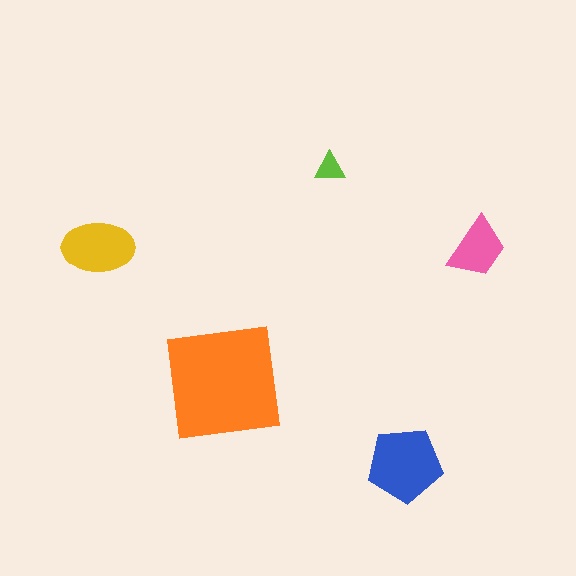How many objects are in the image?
There are 5 objects in the image.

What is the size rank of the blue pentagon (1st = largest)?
2nd.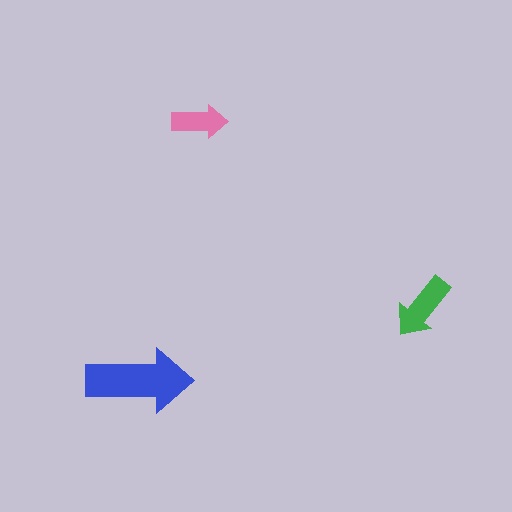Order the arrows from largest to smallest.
the blue one, the green one, the pink one.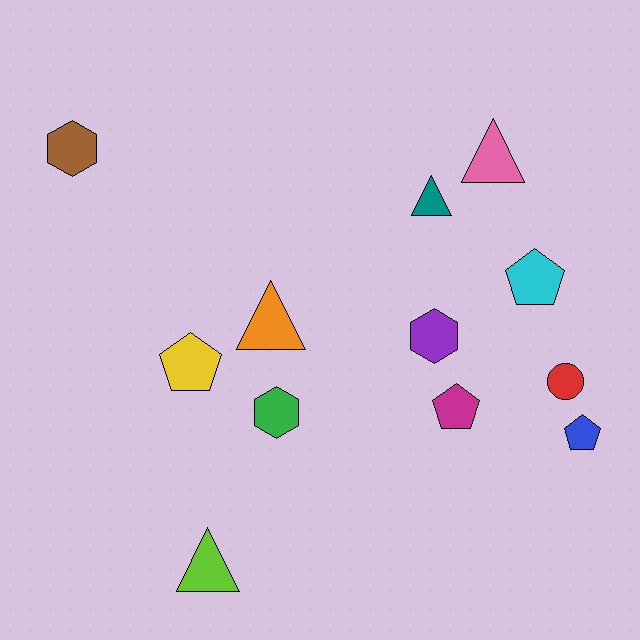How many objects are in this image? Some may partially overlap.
There are 12 objects.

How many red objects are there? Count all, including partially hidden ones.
There is 1 red object.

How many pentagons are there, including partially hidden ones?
There are 4 pentagons.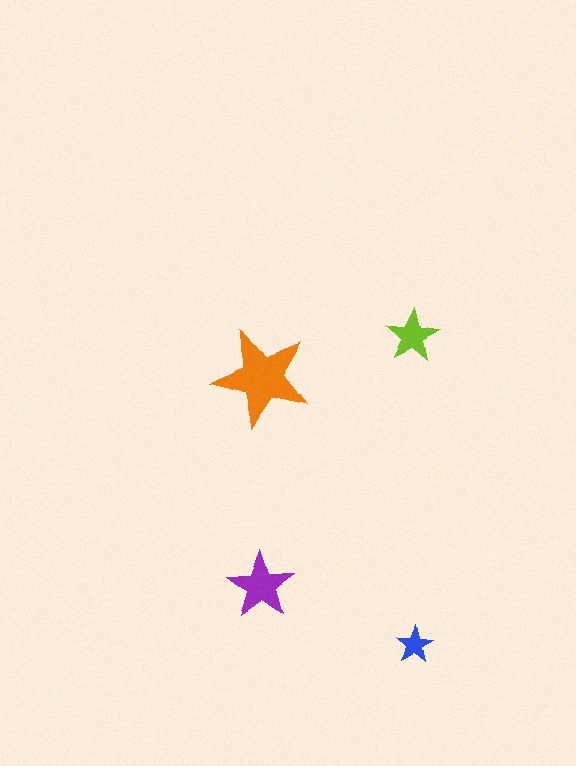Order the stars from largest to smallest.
the orange one, the purple one, the lime one, the blue one.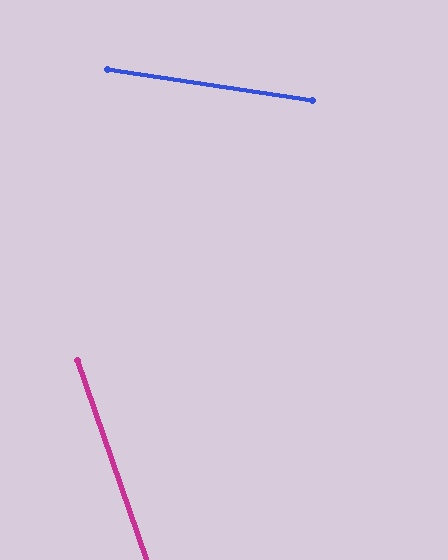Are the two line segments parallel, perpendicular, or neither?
Neither parallel nor perpendicular — they differ by about 62°.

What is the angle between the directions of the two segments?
Approximately 62 degrees.